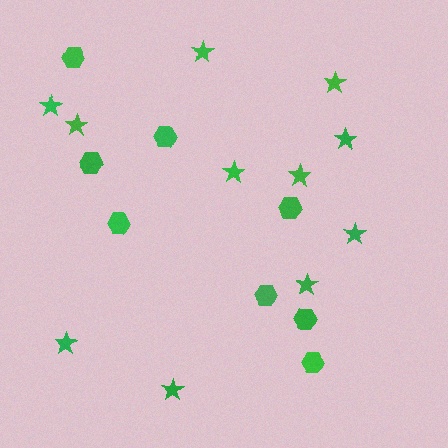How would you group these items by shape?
There are 2 groups: one group of hexagons (8) and one group of stars (11).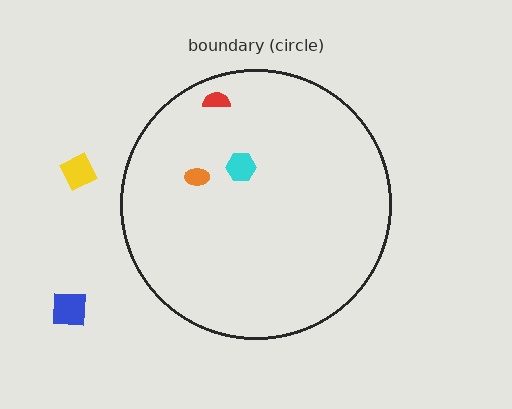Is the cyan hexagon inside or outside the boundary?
Inside.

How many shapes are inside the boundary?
3 inside, 2 outside.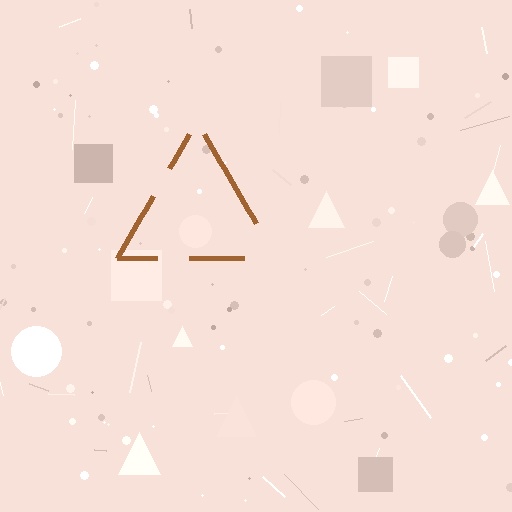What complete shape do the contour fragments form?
The contour fragments form a triangle.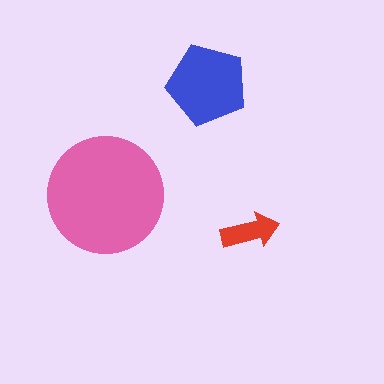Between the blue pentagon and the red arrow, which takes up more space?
The blue pentagon.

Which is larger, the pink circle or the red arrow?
The pink circle.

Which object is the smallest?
The red arrow.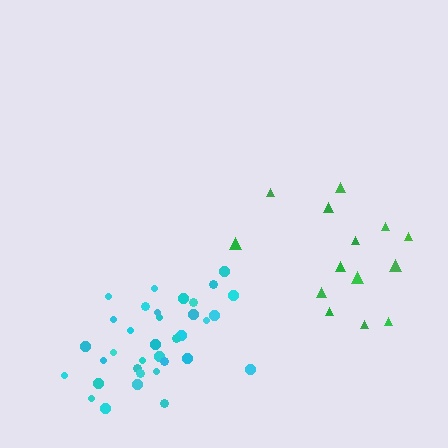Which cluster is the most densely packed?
Cyan.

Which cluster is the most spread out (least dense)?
Green.